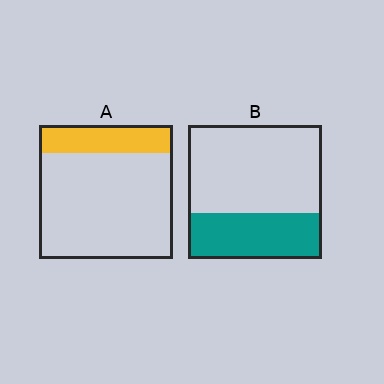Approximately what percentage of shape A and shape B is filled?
A is approximately 20% and B is approximately 35%.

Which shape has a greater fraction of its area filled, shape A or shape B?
Shape B.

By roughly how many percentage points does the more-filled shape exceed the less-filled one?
By roughly 15 percentage points (B over A).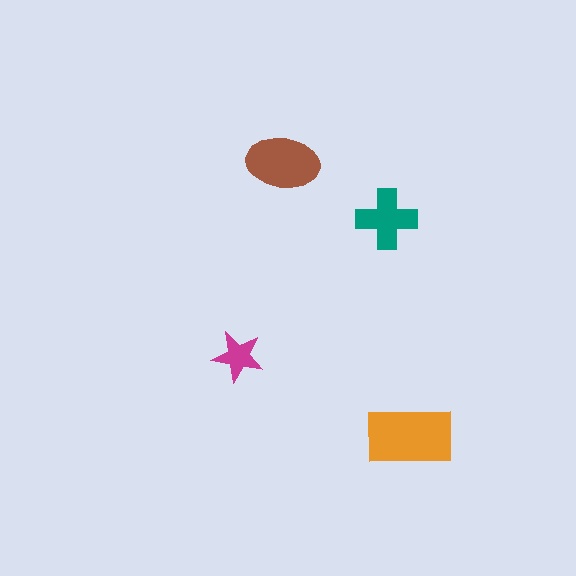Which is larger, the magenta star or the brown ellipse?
The brown ellipse.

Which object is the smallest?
The magenta star.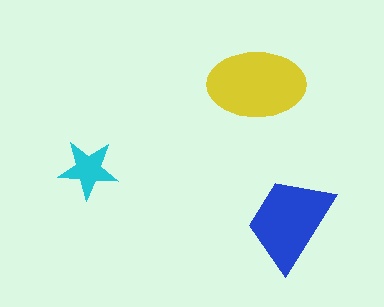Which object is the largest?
The yellow ellipse.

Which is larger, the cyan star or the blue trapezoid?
The blue trapezoid.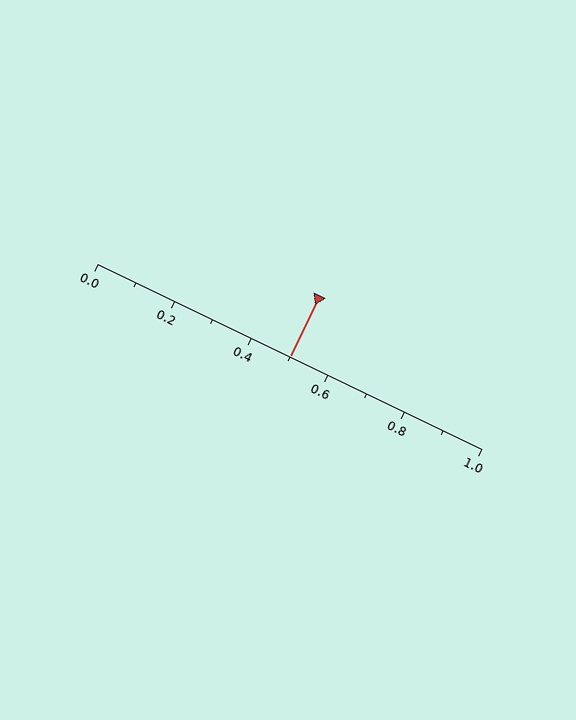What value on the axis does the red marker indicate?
The marker indicates approximately 0.5.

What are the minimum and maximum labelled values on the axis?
The axis runs from 0.0 to 1.0.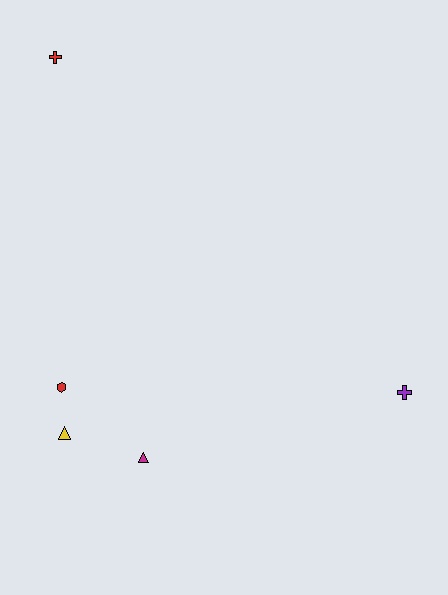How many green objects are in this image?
There are no green objects.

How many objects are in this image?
There are 5 objects.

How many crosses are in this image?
There are 2 crosses.